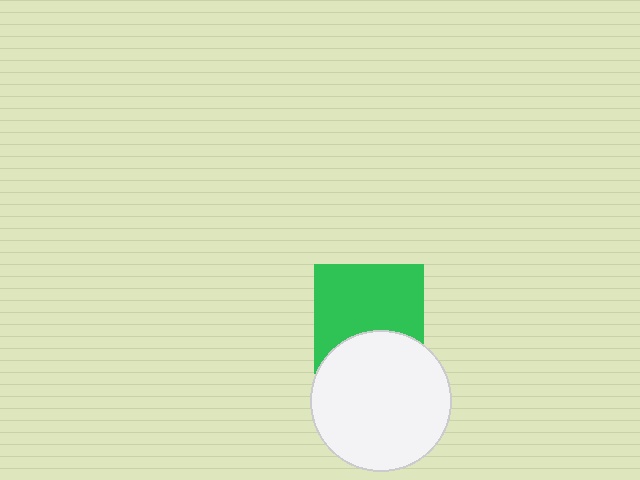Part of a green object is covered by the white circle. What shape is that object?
It is a square.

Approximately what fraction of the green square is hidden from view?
Roughly 31% of the green square is hidden behind the white circle.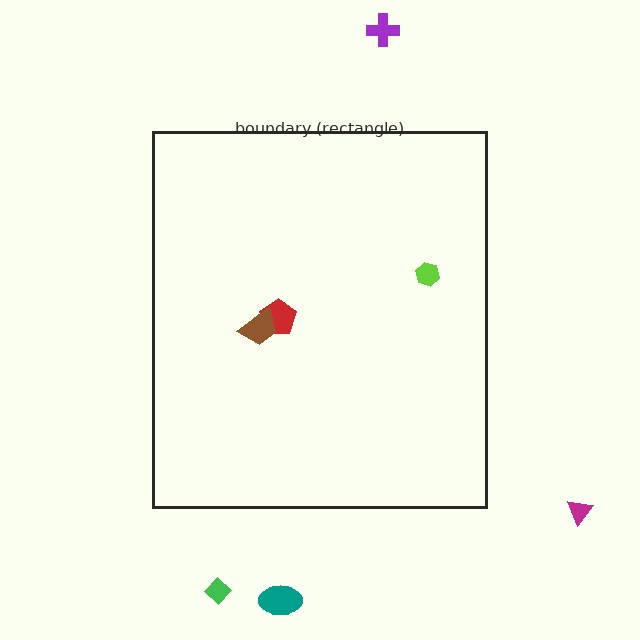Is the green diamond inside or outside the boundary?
Outside.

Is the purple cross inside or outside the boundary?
Outside.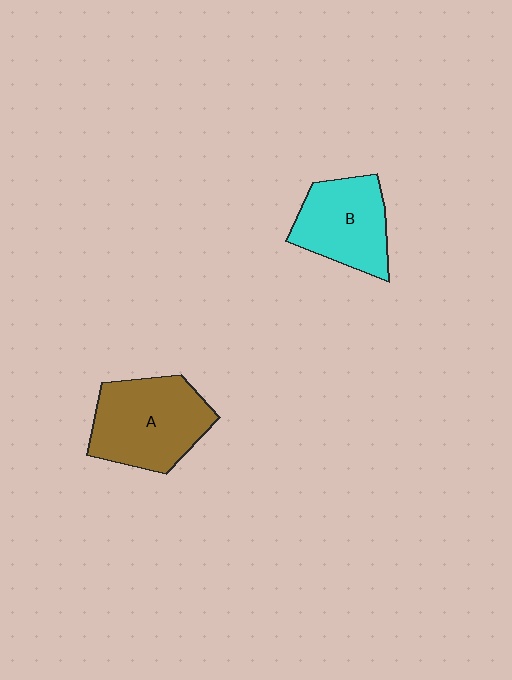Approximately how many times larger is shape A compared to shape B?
Approximately 1.3 times.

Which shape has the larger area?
Shape A (brown).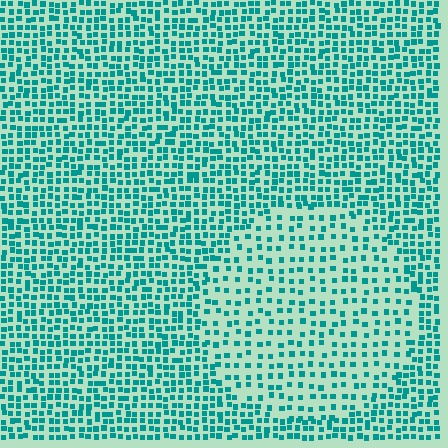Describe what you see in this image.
The image contains small teal elements arranged at two different densities. A circle-shaped region is visible where the elements are less densely packed than the surrounding area.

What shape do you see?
I see a circle.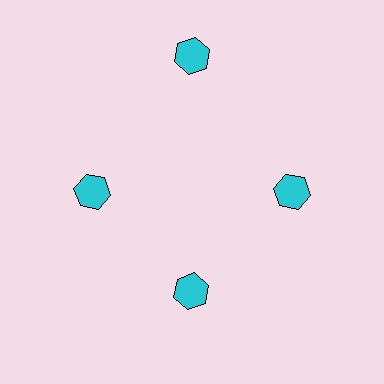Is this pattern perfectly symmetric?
No. The 4 cyan hexagons are arranged in a ring, but one element near the 12 o'clock position is pushed outward from the center, breaking the 4-fold rotational symmetry.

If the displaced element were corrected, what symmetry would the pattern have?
It would have 4-fold rotational symmetry — the pattern would map onto itself every 90 degrees.